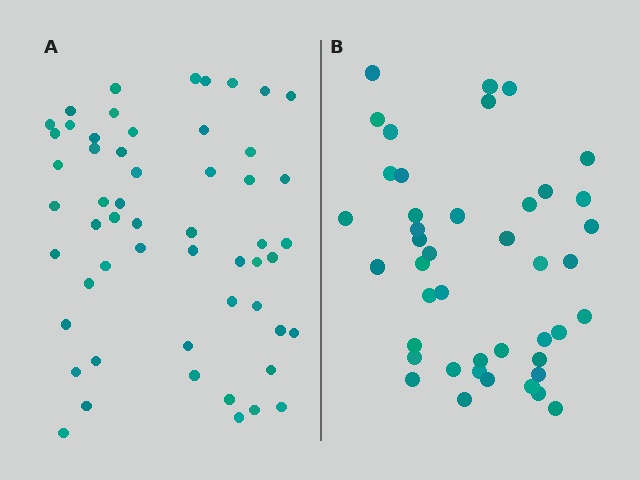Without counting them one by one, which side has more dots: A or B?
Region A (the left region) has more dots.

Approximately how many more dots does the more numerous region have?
Region A has roughly 12 or so more dots than region B.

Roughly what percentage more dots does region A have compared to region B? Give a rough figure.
About 30% more.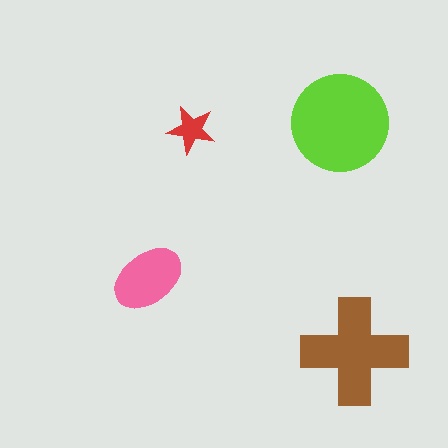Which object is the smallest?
The red star.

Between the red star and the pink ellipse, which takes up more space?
The pink ellipse.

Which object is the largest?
The lime circle.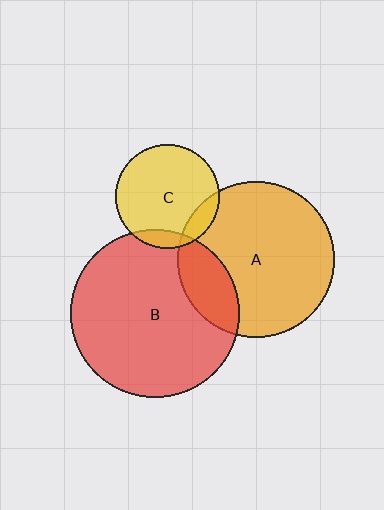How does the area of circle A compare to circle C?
Approximately 2.3 times.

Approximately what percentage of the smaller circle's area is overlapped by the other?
Approximately 20%.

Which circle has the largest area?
Circle B (red).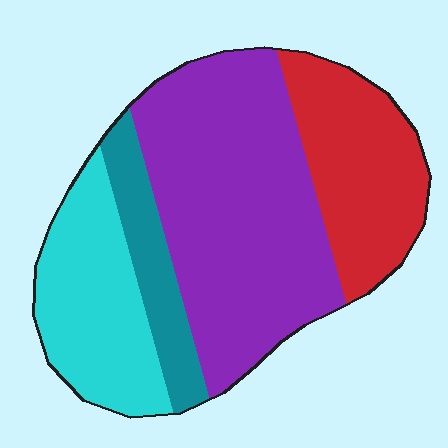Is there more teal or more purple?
Purple.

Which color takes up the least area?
Teal, at roughly 10%.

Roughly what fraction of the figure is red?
Red takes up about one fifth (1/5) of the figure.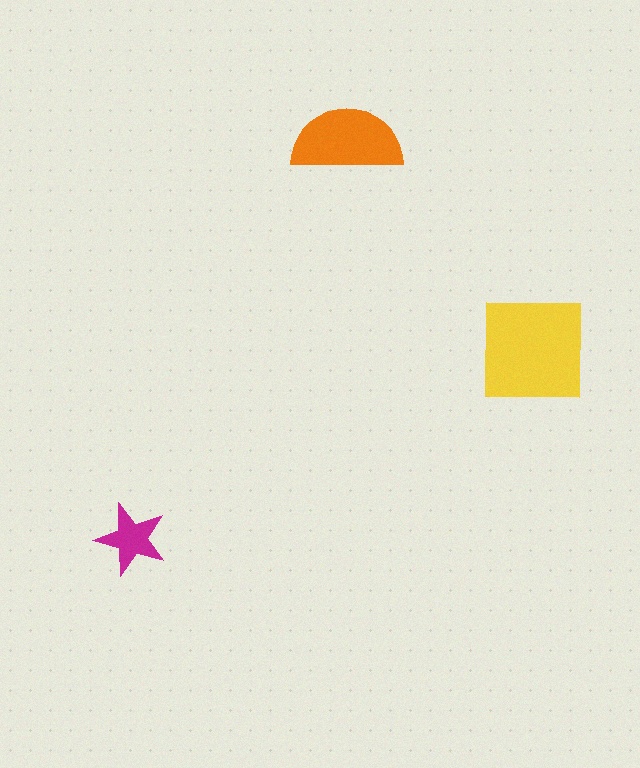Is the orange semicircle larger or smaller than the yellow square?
Smaller.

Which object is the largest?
The yellow square.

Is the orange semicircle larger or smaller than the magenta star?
Larger.